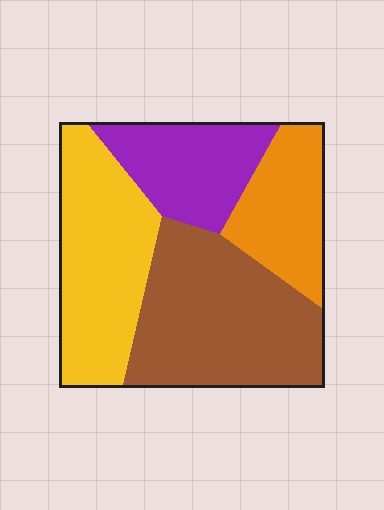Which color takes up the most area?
Brown, at roughly 35%.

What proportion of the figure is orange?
Orange covers about 15% of the figure.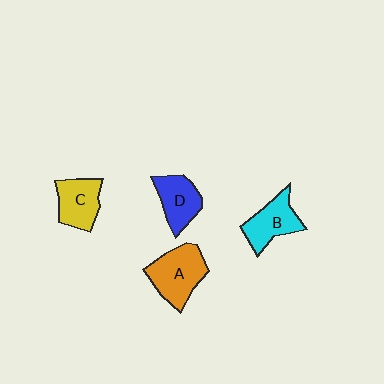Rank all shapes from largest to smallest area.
From largest to smallest: A (orange), B (cyan), C (yellow), D (blue).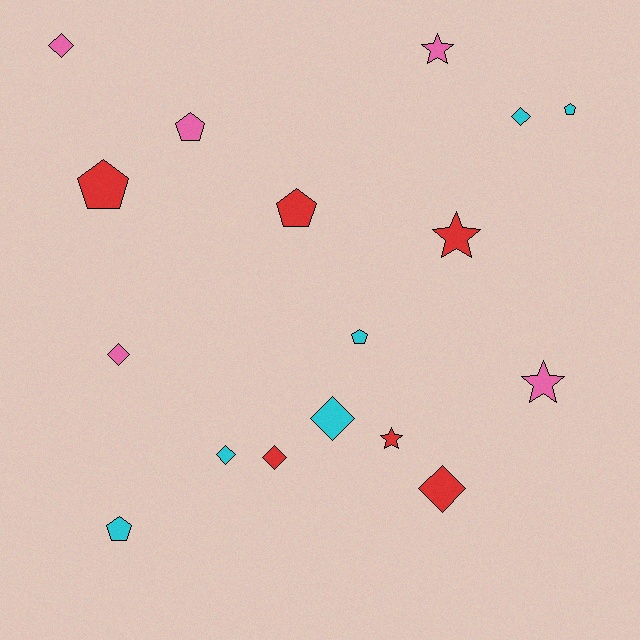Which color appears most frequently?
Red, with 6 objects.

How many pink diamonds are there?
There are 2 pink diamonds.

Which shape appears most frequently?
Diamond, with 7 objects.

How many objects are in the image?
There are 17 objects.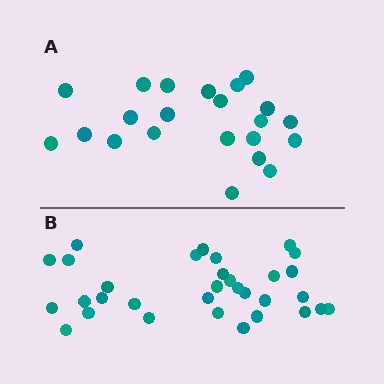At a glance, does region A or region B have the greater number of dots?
Region B (the bottom region) has more dots.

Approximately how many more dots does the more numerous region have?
Region B has roughly 10 or so more dots than region A.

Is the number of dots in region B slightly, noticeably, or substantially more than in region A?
Region B has substantially more. The ratio is roughly 1.5 to 1.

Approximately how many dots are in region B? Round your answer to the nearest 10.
About 30 dots. (The exact count is 32, which rounds to 30.)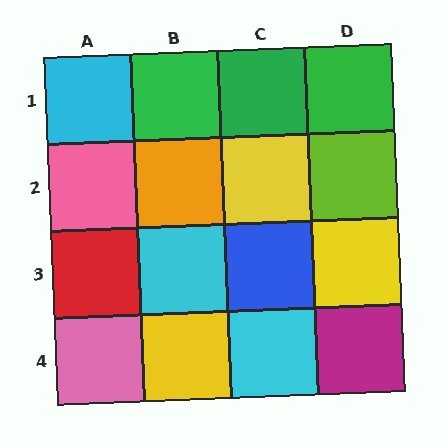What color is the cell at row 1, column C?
Green.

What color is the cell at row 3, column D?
Yellow.